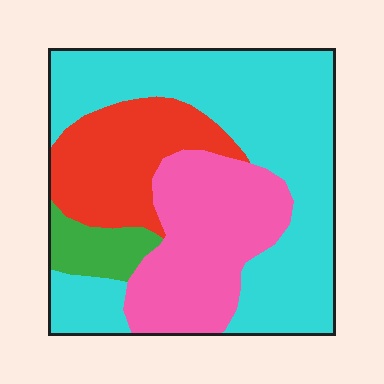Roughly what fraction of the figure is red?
Red takes up about one fifth (1/5) of the figure.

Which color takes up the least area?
Green, at roughly 5%.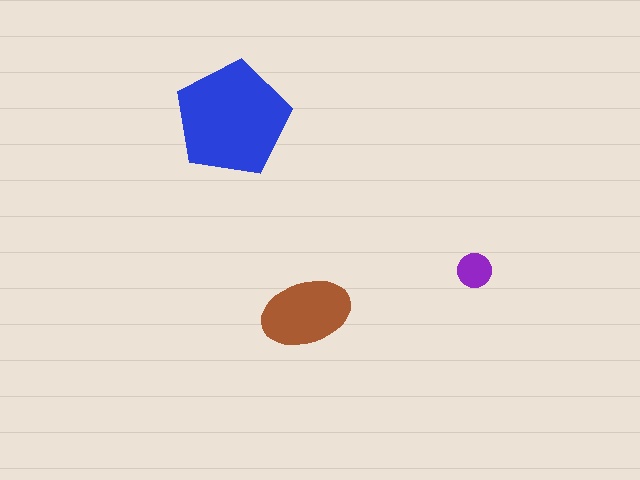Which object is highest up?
The blue pentagon is topmost.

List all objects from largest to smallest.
The blue pentagon, the brown ellipse, the purple circle.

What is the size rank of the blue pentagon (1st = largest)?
1st.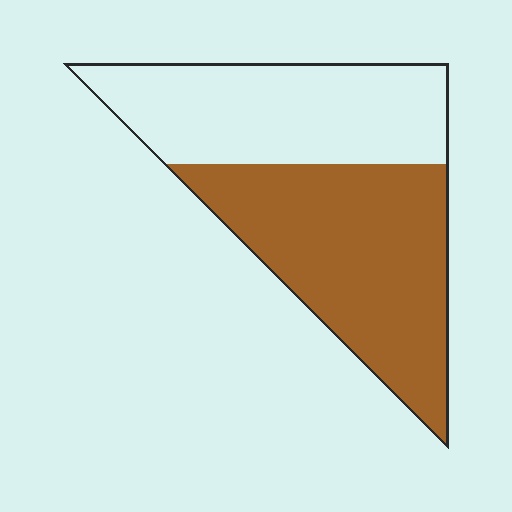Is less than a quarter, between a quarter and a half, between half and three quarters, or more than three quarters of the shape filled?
Between half and three quarters.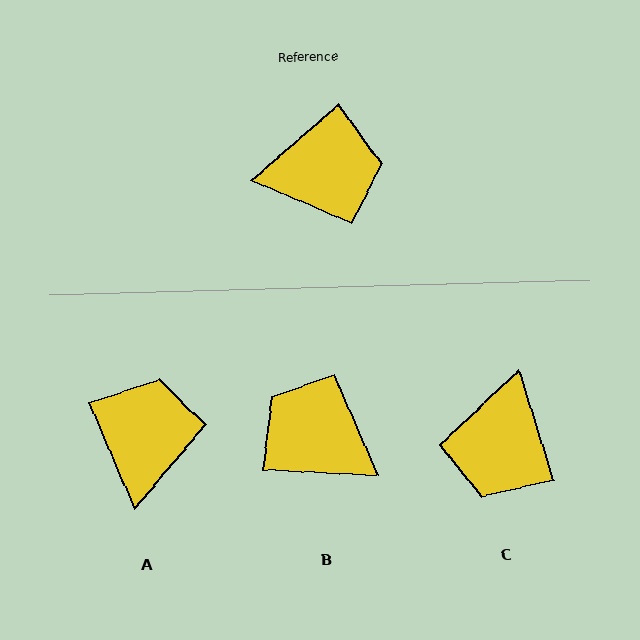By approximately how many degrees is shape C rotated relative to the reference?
Approximately 113 degrees clockwise.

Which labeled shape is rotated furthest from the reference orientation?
B, about 137 degrees away.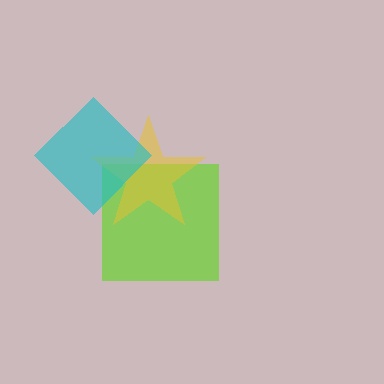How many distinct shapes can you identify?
There are 3 distinct shapes: a lime square, a yellow star, a cyan diamond.